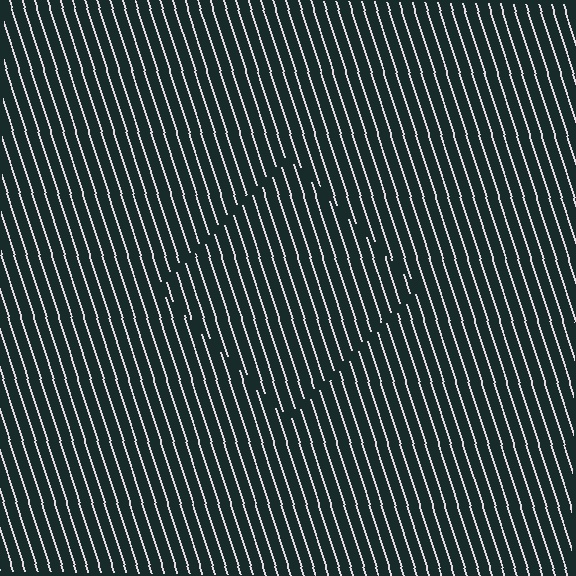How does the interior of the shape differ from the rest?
The interior of the shape contains the same grating, shifted by half a period — the contour is defined by the phase discontinuity where line-ends from the inner and outer gratings abut.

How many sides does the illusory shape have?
4 sides — the line-ends trace a square.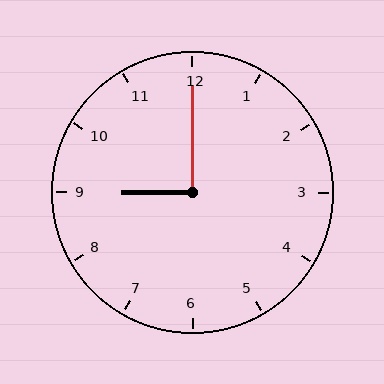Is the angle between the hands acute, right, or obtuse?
It is right.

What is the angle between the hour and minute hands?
Approximately 90 degrees.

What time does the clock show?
9:00.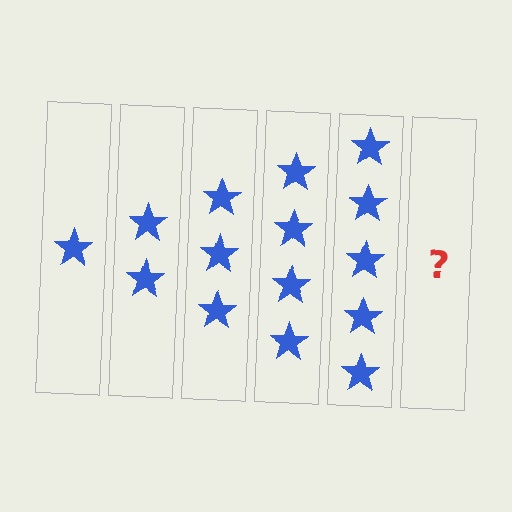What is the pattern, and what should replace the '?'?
The pattern is that each step adds one more star. The '?' should be 6 stars.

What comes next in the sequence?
The next element should be 6 stars.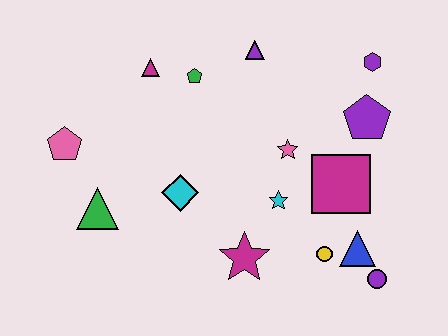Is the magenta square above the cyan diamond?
Yes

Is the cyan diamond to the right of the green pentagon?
No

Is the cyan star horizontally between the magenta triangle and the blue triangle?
Yes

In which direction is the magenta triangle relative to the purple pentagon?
The magenta triangle is to the left of the purple pentagon.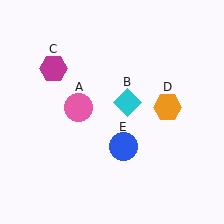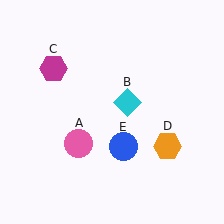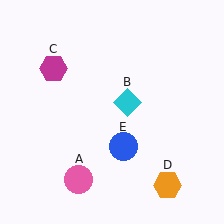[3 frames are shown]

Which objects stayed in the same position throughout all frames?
Cyan diamond (object B) and magenta hexagon (object C) and blue circle (object E) remained stationary.